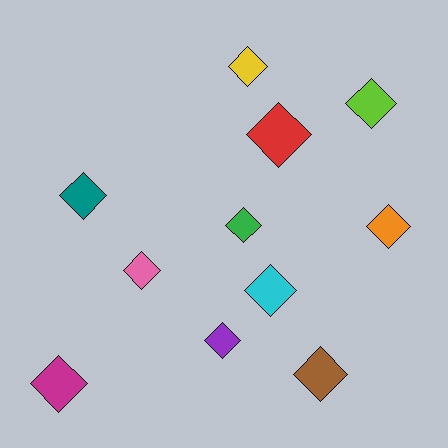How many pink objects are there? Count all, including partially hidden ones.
There is 1 pink object.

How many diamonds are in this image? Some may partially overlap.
There are 11 diamonds.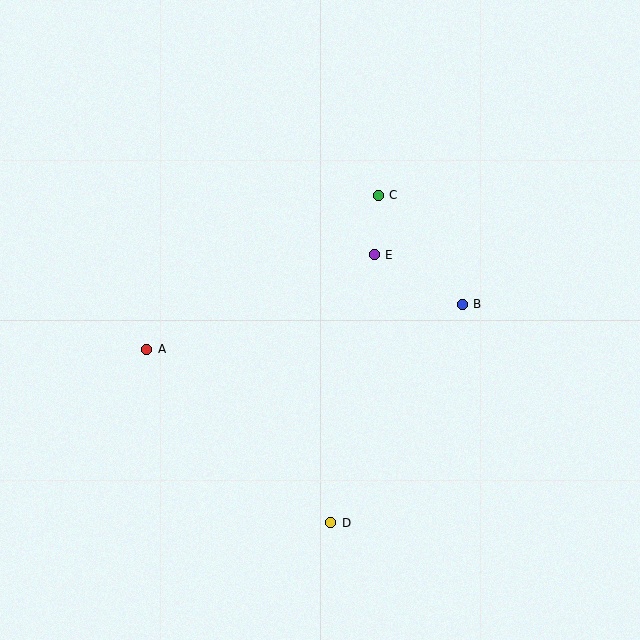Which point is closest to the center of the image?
Point E at (374, 255) is closest to the center.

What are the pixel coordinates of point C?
Point C is at (378, 195).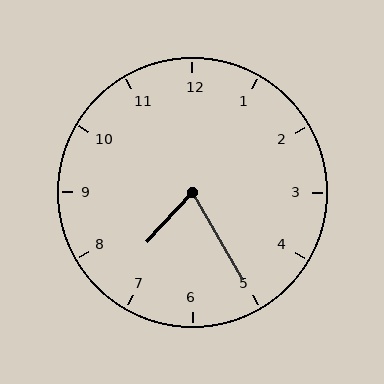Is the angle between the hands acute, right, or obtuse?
It is acute.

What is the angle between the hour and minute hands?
Approximately 72 degrees.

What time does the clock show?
7:25.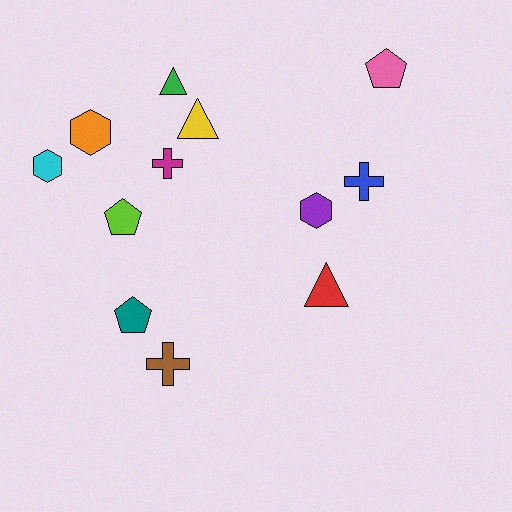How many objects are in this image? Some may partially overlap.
There are 12 objects.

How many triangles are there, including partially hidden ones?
There are 3 triangles.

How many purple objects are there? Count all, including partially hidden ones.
There is 1 purple object.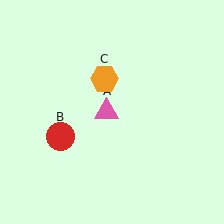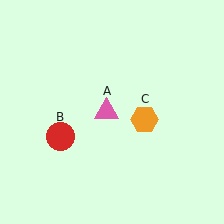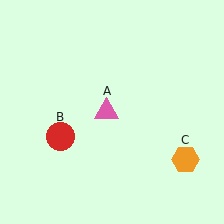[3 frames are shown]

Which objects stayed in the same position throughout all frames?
Pink triangle (object A) and red circle (object B) remained stationary.